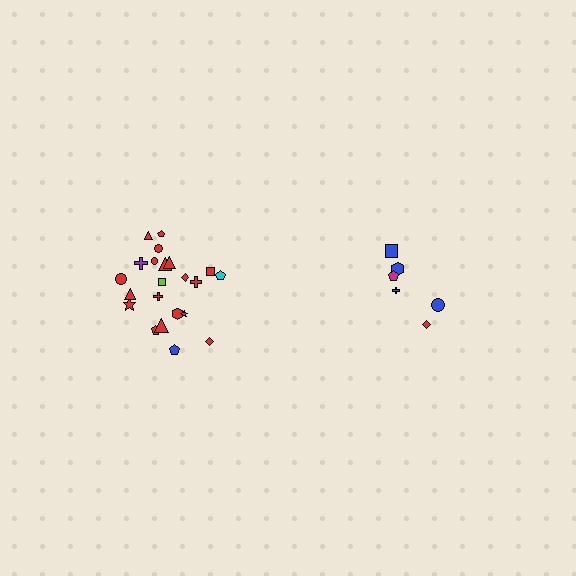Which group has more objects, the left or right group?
The left group.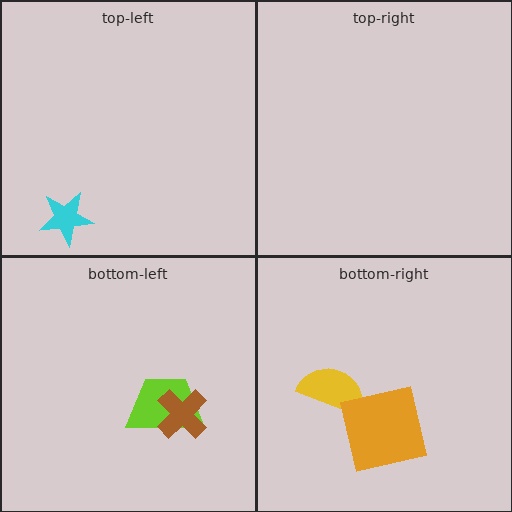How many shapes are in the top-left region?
1.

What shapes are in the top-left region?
The cyan star.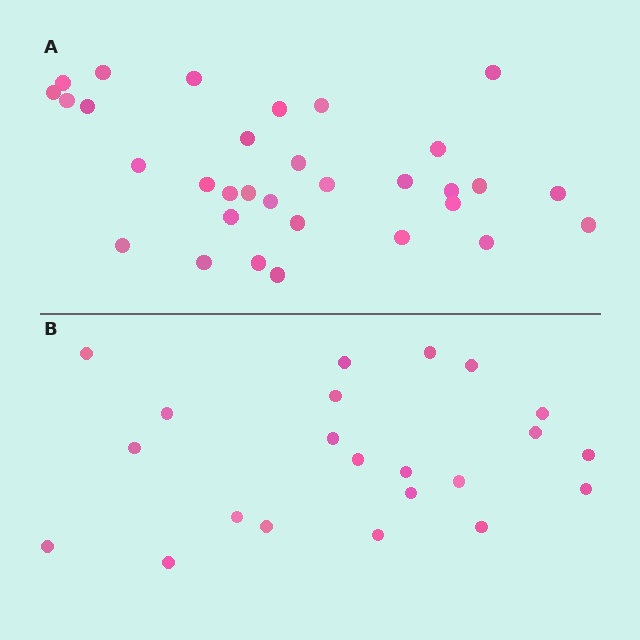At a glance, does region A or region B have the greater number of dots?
Region A (the top region) has more dots.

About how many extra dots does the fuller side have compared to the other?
Region A has roughly 10 or so more dots than region B.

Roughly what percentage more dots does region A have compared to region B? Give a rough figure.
About 45% more.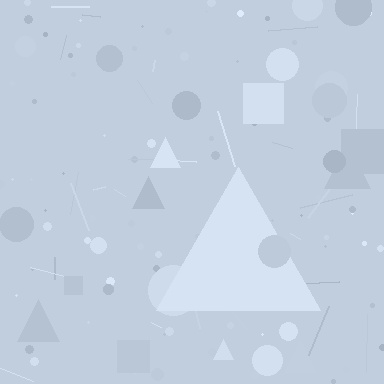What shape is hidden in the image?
A triangle is hidden in the image.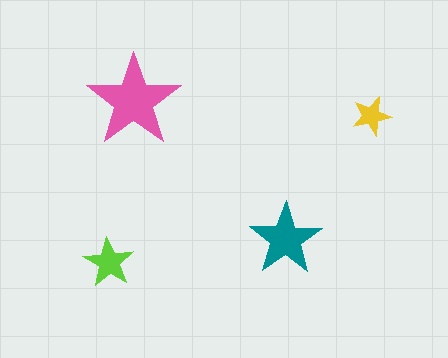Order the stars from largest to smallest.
the pink one, the teal one, the lime one, the yellow one.